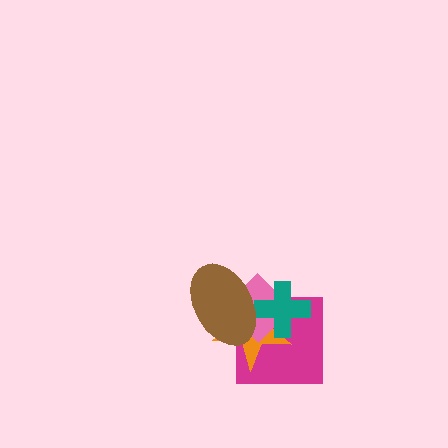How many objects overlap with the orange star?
4 objects overlap with the orange star.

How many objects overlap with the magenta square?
4 objects overlap with the magenta square.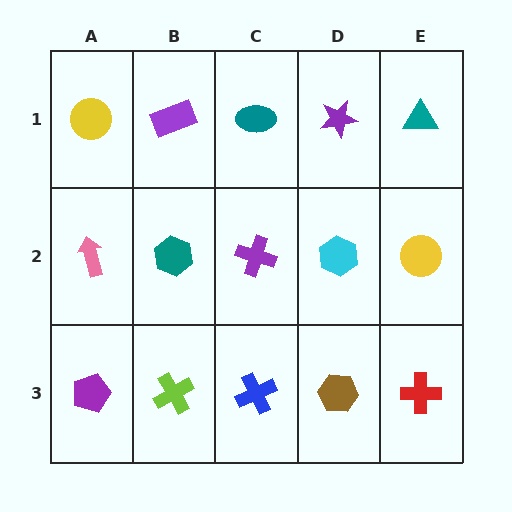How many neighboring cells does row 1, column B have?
3.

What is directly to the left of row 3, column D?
A blue cross.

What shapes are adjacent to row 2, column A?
A yellow circle (row 1, column A), a purple pentagon (row 3, column A), a teal hexagon (row 2, column B).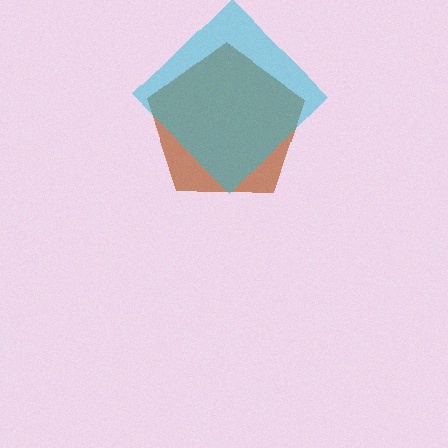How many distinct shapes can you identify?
There are 2 distinct shapes: a brown pentagon, a cyan diamond.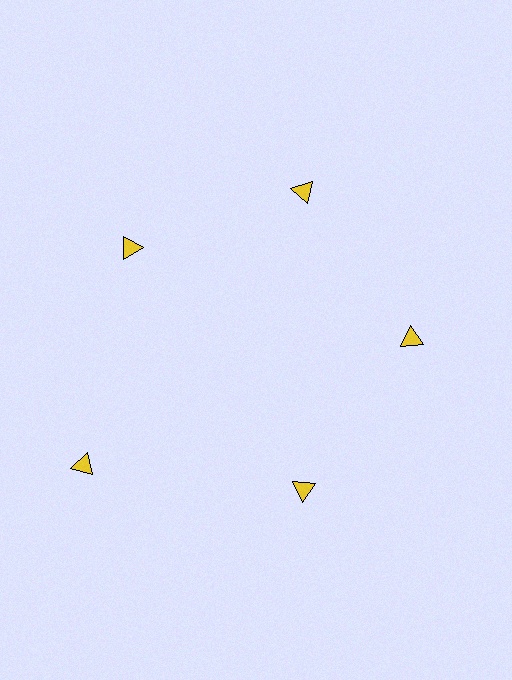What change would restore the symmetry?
The symmetry would be restored by moving it inward, back onto the ring so that all 5 triangles sit at equal angles and equal distance from the center.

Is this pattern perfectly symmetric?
No. The 5 yellow triangles are arranged in a ring, but one element near the 8 o'clock position is pushed outward from the center, breaking the 5-fold rotational symmetry.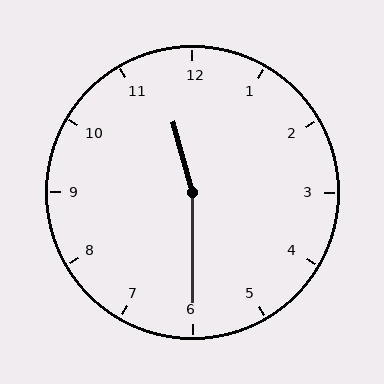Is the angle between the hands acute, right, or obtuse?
It is obtuse.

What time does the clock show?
11:30.